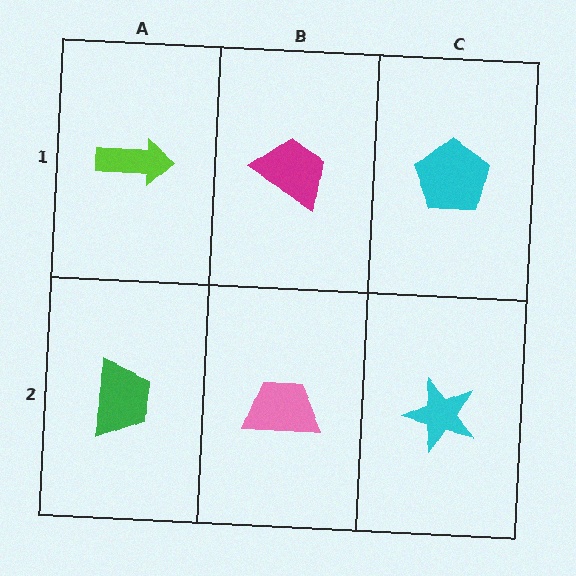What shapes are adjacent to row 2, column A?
A lime arrow (row 1, column A), a pink trapezoid (row 2, column B).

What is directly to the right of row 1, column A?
A magenta trapezoid.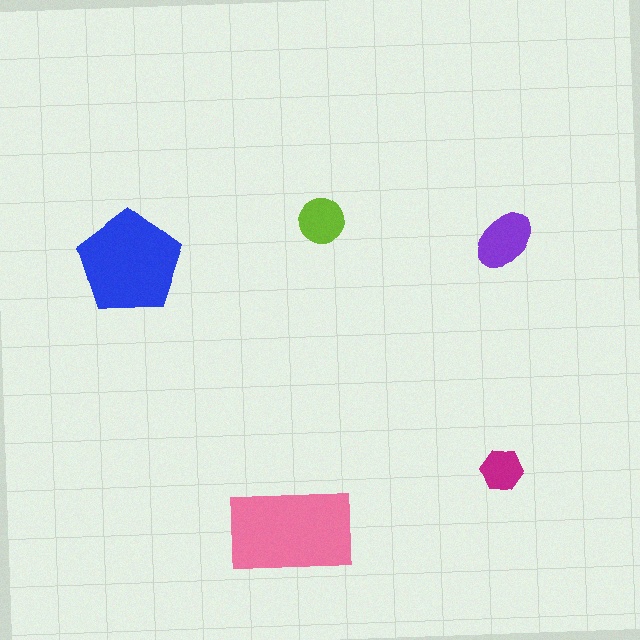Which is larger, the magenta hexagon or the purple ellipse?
The purple ellipse.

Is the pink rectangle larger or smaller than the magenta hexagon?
Larger.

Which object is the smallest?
The magenta hexagon.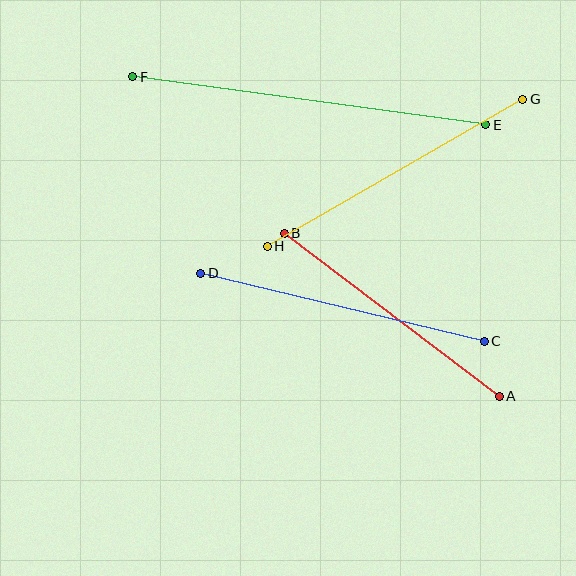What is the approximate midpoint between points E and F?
The midpoint is at approximately (309, 101) pixels.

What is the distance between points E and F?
The distance is approximately 356 pixels.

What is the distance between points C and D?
The distance is approximately 291 pixels.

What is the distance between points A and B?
The distance is approximately 270 pixels.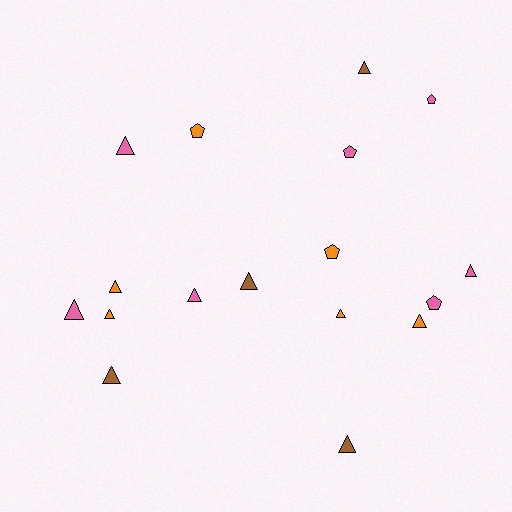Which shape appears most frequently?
Triangle, with 12 objects.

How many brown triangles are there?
There are 4 brown triangles.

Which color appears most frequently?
Pink, with 7 objects.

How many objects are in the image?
There are 17 objects.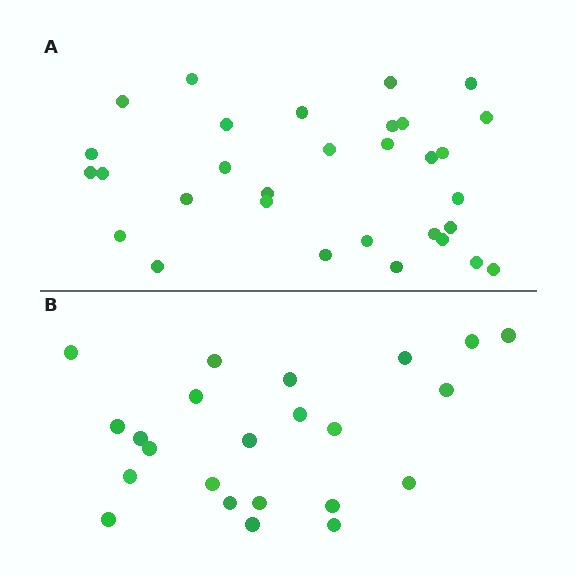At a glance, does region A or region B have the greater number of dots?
Region A (the top region) has more dots.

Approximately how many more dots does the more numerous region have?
Region A has roughly 8 or so more dots than region B.